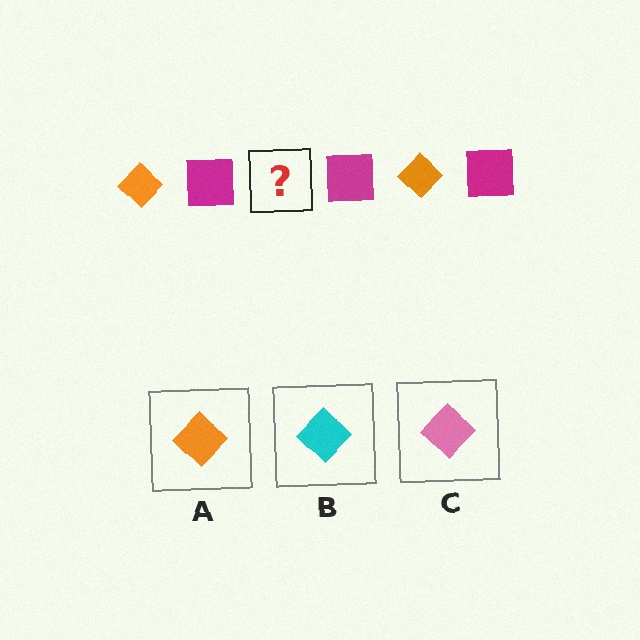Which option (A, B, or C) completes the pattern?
A.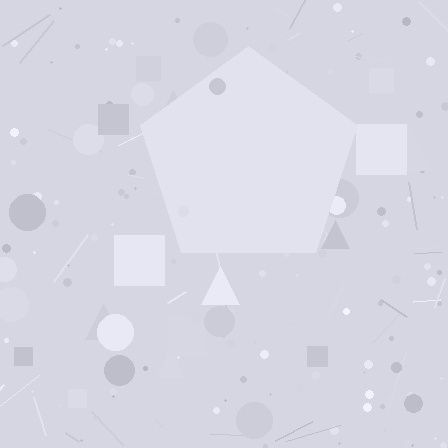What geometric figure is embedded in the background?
A pentagon is embedded in the background.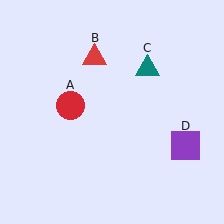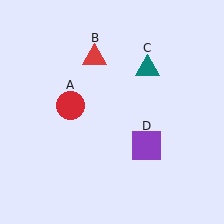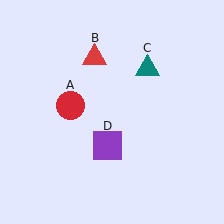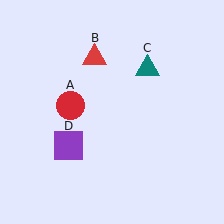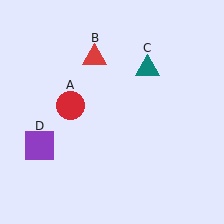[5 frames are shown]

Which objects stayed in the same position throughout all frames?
Red circle (object A) and red triangle (object B) and teal triangle (object C) remained stationary.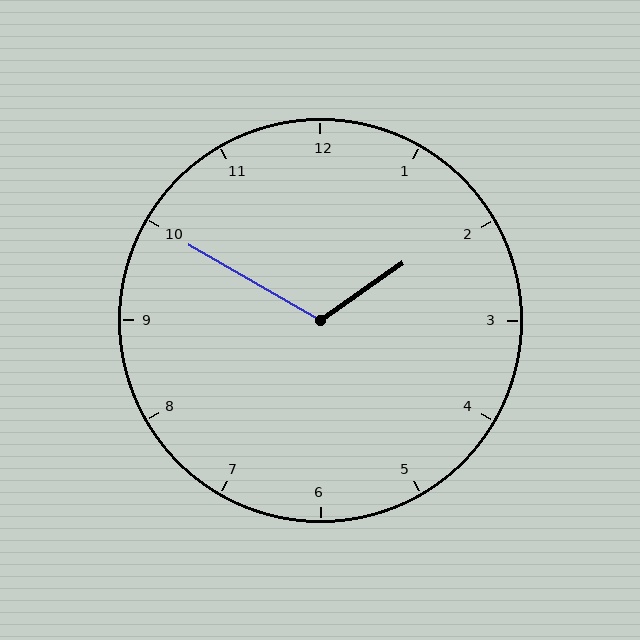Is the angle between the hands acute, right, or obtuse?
It is obtuse.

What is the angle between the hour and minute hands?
Approximately 115 degrees.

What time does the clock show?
1:50.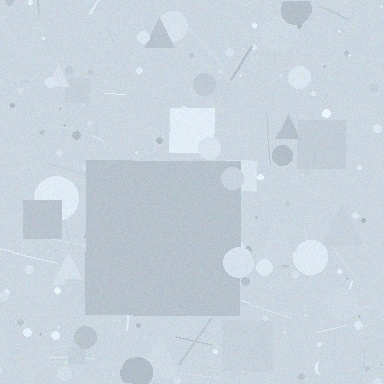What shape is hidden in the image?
A square is hidden in the image.